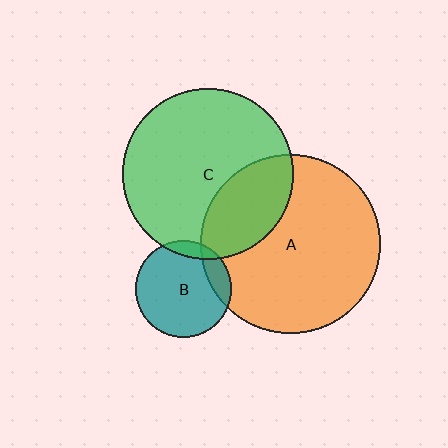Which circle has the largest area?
Circle A (orange).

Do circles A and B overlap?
Yes.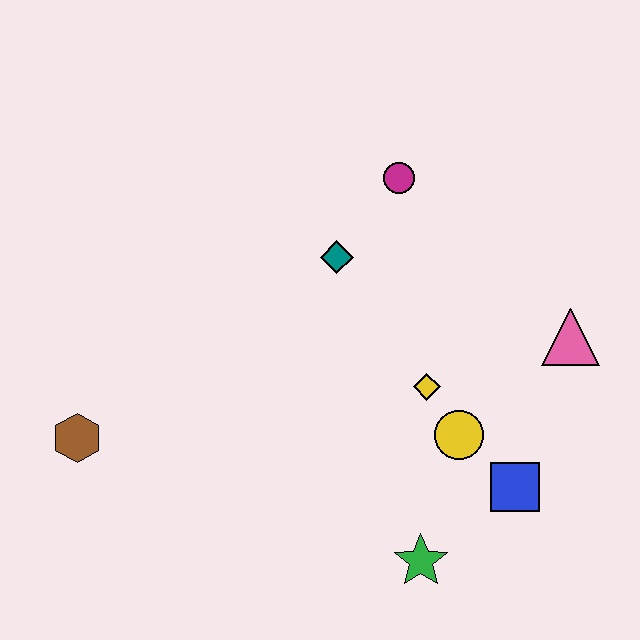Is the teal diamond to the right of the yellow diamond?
No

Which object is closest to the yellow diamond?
The yellow circle is closest to the yellow diamond.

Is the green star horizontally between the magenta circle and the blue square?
Yes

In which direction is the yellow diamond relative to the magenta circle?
The yellow diamond is below the magenta circle.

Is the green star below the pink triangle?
Yes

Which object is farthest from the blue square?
The brown hexagon is farthest from the blue square.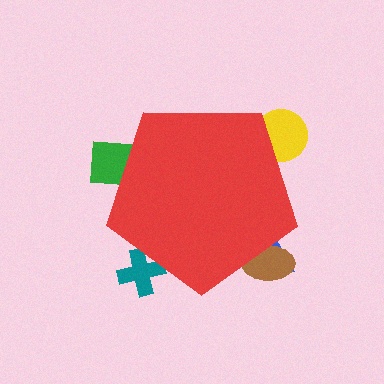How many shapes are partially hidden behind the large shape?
5 shapes are partially hidden.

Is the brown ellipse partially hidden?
Yes, the brown ellipse is partially hidden behind the red pentagon.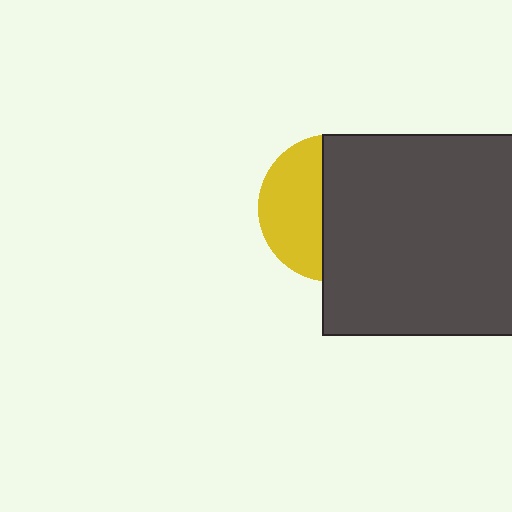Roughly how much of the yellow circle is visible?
A small part of it is visible (roughly 41%).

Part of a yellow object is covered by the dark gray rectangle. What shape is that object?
It is a circle.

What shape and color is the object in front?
The object in front is a dark gray rectangle.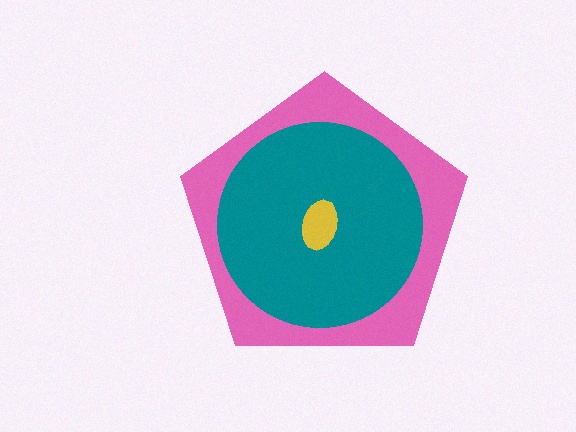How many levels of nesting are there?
3.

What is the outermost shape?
The pink pentagon.